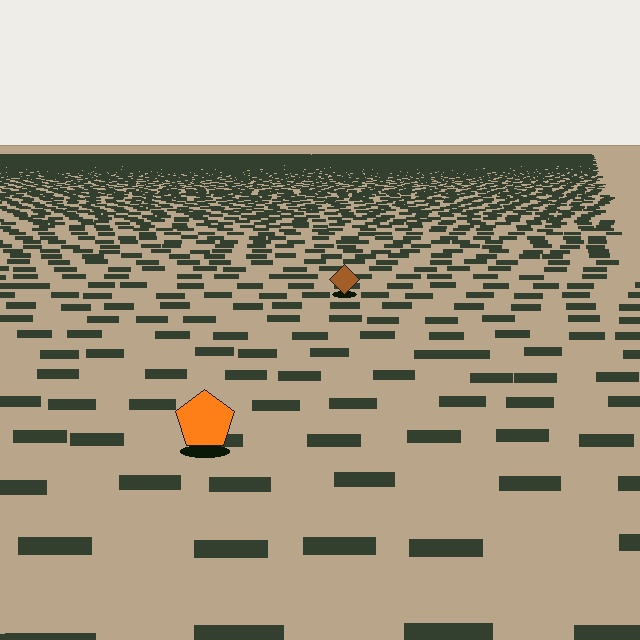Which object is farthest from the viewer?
The brown diamond is farthest from the viewer. It appears smaller and the ground texture around it is denser.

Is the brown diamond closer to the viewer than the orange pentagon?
No. The orange pentagon is closer — you can tell from the texture gradient: the ground texture is coarser near it.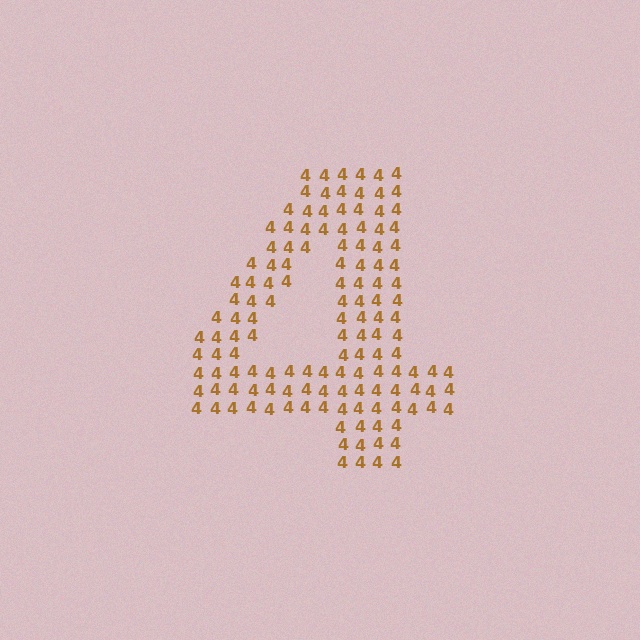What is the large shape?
The large shape is the digit 4.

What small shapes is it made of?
It is made of small digit 4's.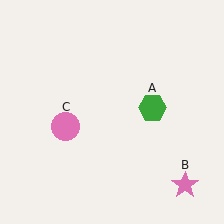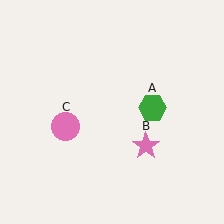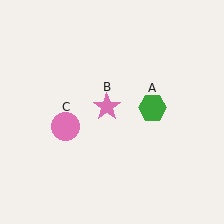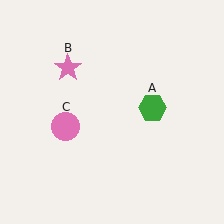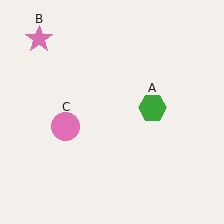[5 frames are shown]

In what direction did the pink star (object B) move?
The pink star (object B) moved up and to the left.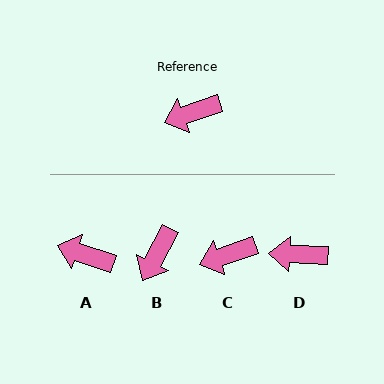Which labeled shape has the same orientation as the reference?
C.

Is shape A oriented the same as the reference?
No, it is off by about 38 degrees.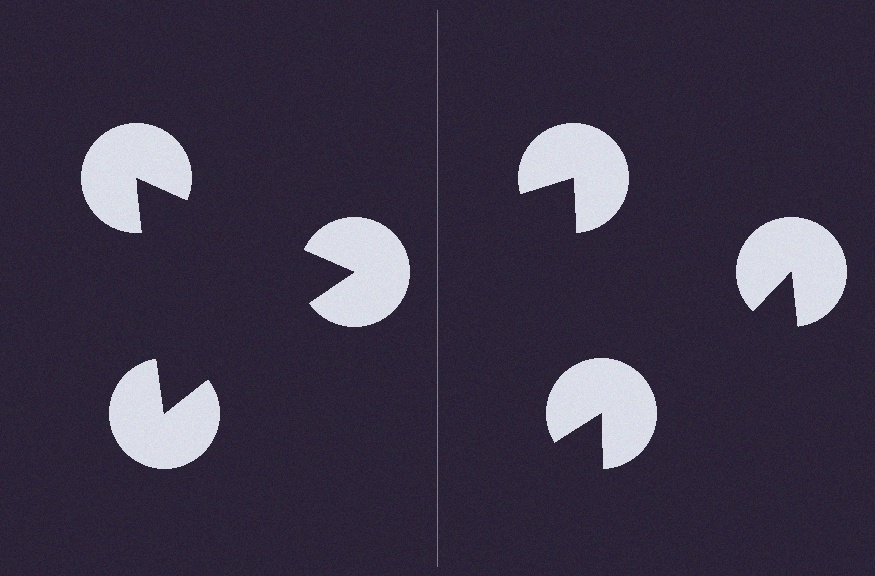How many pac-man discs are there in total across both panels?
6 — 3 on each side.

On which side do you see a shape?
An illusory triangle appears on the left side. On the right side the wedge cuts are rotated, so no coherent shape forms.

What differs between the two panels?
The pac-man discs are positioned identically on both sides; only the wedge orientations differ. On the left they align to a triangle; on the right they are misaligned.